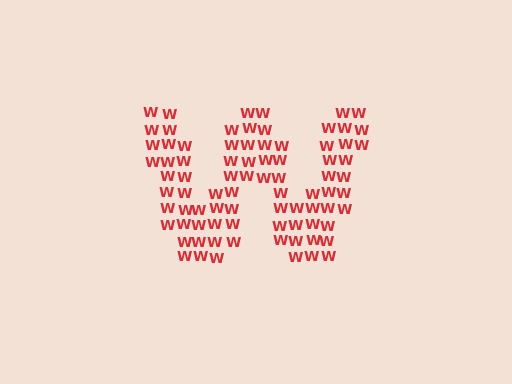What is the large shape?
The large shape is the letter W.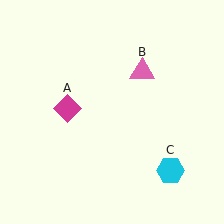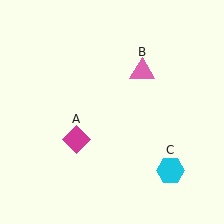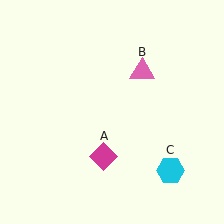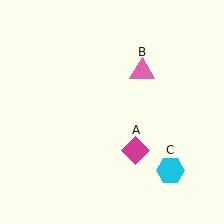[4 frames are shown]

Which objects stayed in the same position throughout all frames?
Pink triangle (object B) and cyan hexagon (object C) remained stationary.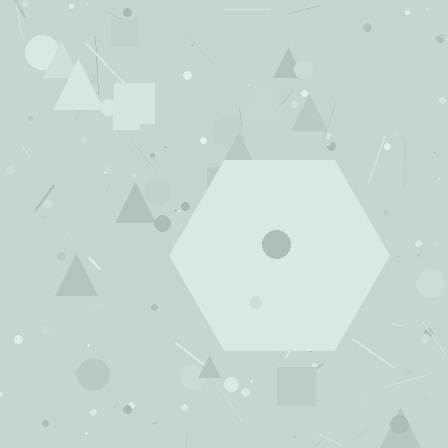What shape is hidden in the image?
A hexagon is hidden in the image.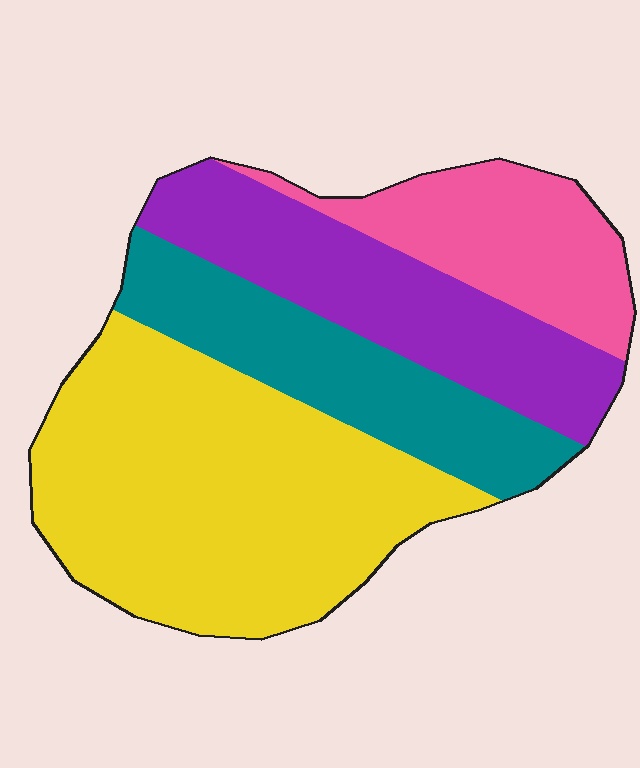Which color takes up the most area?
Yellow, at roughly 40%.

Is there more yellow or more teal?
Yellow.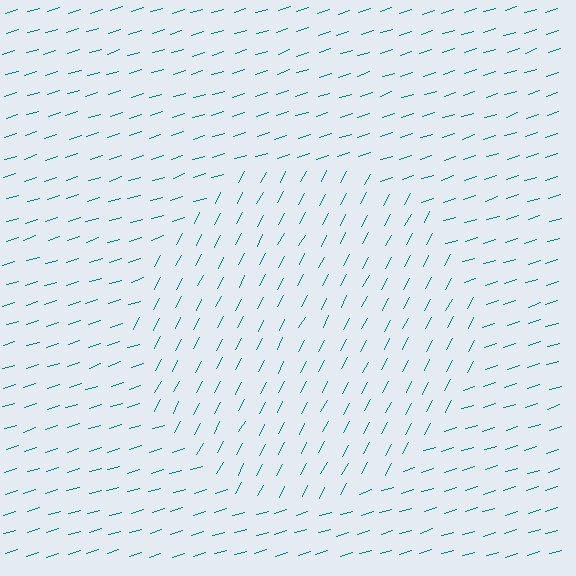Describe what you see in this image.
The image is filled with small teal line segments. A circle region in the image has lines oriented differently from the surrounding lines, creating a visible texture boundary.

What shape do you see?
I see a circle.